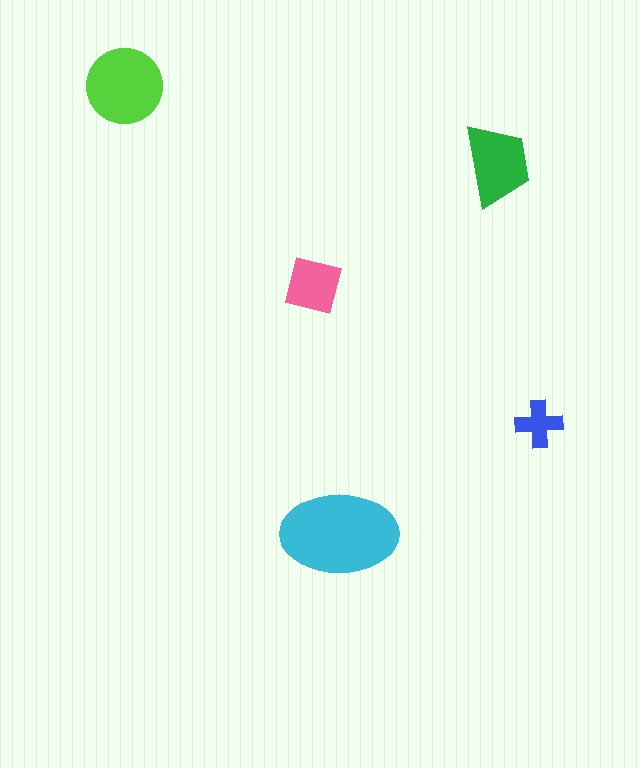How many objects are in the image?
There are 5 objects in the image.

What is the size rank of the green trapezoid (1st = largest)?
3rd.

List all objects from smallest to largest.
The blue cross, the pink square, the green trapezoid, the lime circle, the cyan ellipse.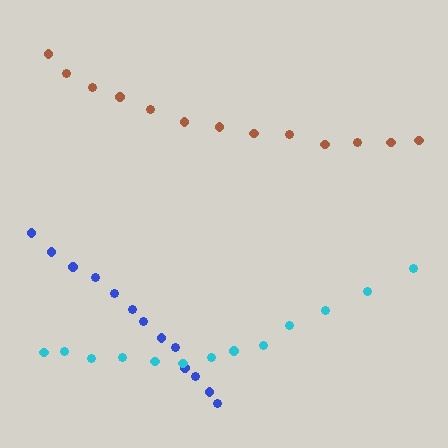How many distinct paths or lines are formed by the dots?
There are 3 distinct paths.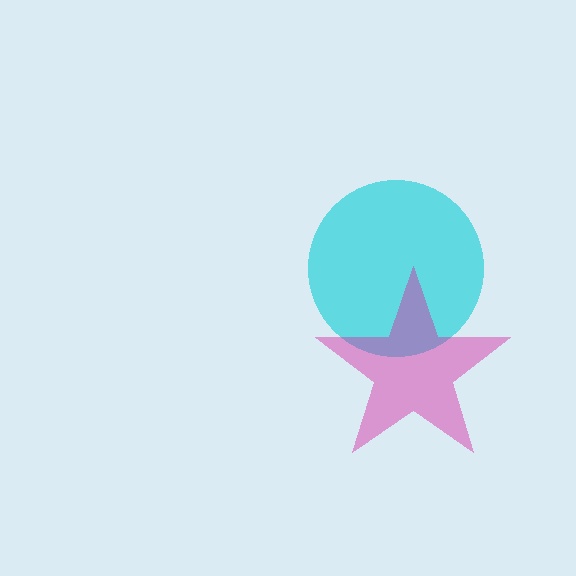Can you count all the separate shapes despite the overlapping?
Yes, there are 2 separate shapes.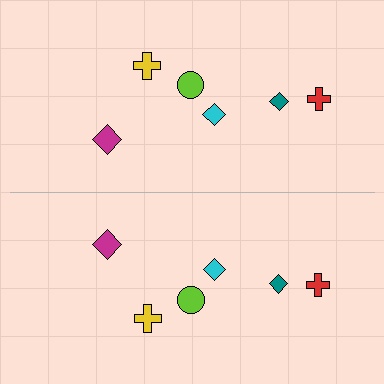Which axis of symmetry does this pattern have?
The pattern has a horizontal axis of symmetry running through the center of the image.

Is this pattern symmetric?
Yes, this pattern has bilateral (reflection) symmetry.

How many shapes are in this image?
There are 12 shapes in this image.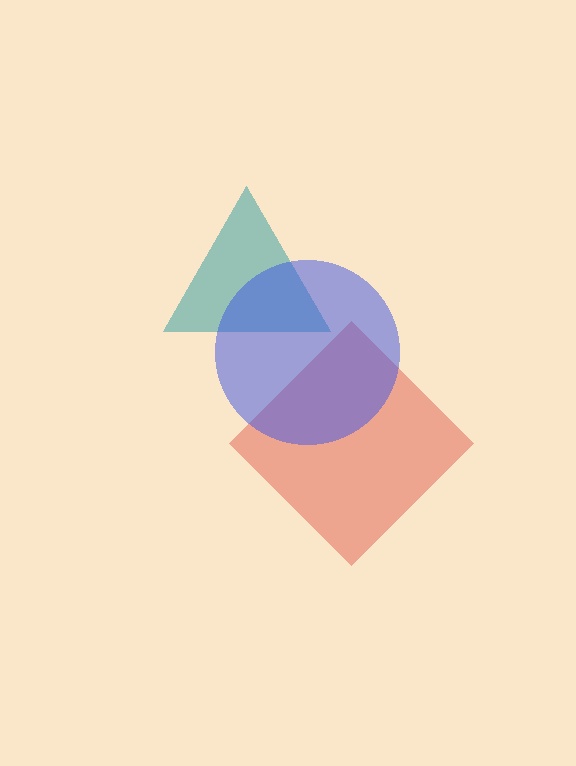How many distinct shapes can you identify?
There are 3 distinct shapes: a teal triangle, a red diamond, a blue circle.